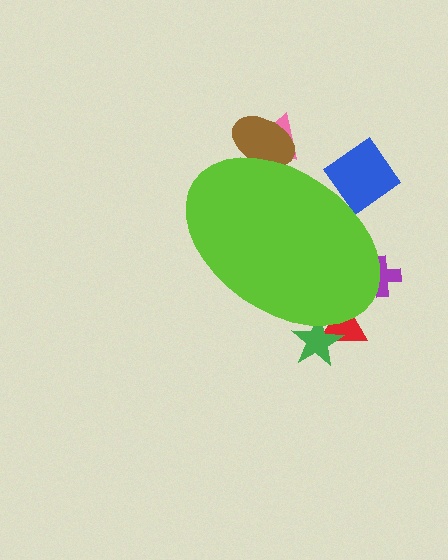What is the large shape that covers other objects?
A lime ellipse.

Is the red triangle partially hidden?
Yes, the red triangle is partially hidden behind the lime ellipse.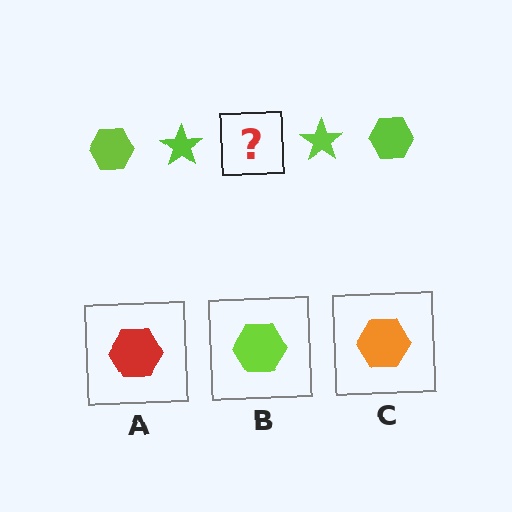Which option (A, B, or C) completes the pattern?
B.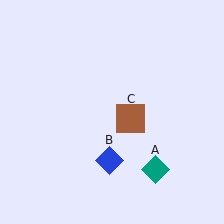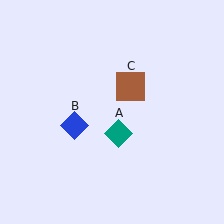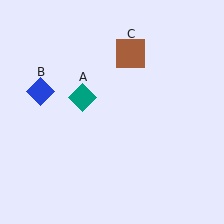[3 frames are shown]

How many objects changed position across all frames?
3 objects changed position: teal diamond (object A), blue diamond (object B), brown square (object C).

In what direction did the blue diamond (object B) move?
The blue diamond (object B) moved up and to the left.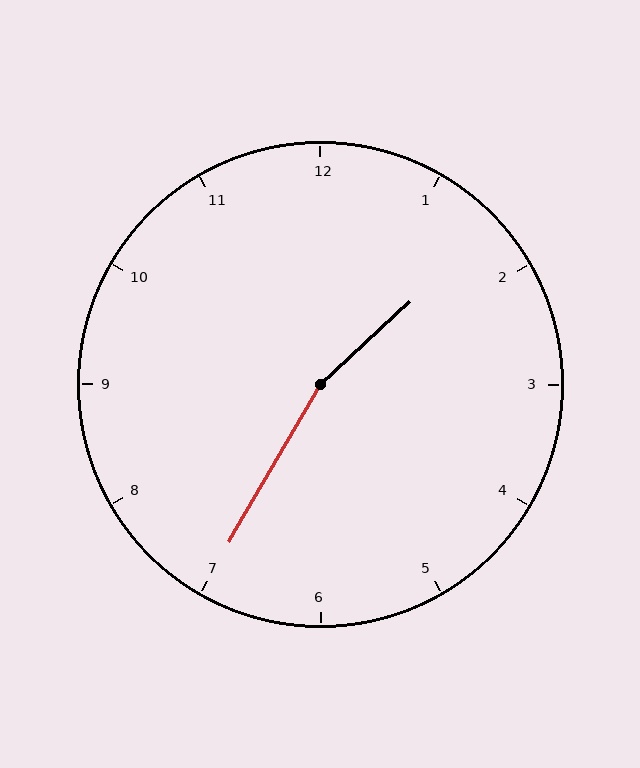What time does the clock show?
1:35.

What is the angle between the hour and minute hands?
Approximately 162 degrees.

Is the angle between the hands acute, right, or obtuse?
It is obtuse.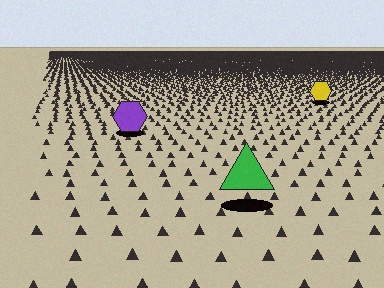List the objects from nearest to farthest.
From nearest to farthest: the green triangle, the purple hexagon, the yellow hexagon.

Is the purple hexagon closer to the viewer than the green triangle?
No. The green triangle is closer — you can tell from the texture gradient: the ground texture is coarser near it.